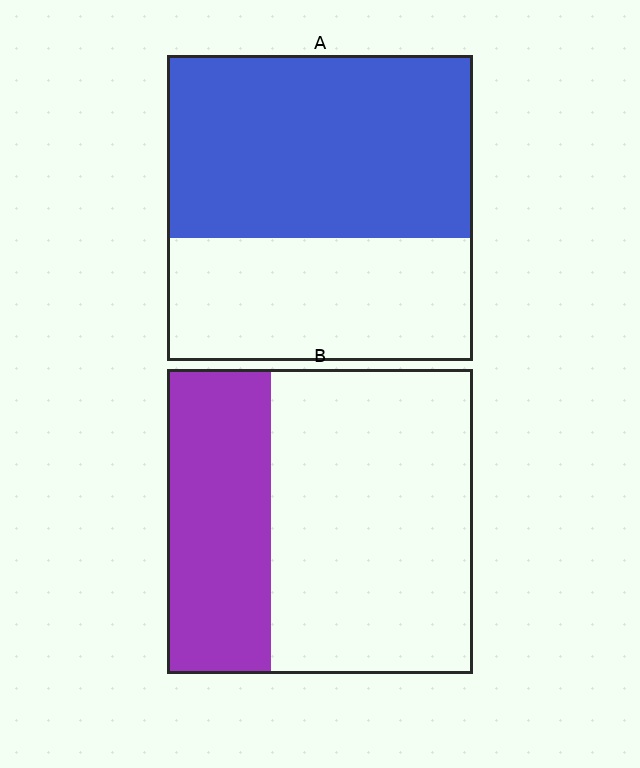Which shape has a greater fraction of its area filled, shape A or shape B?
Shape A.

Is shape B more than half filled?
No.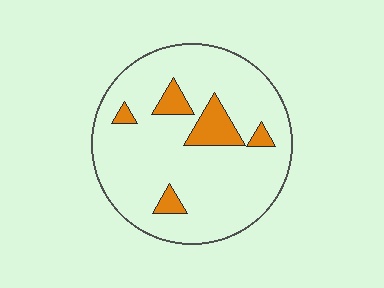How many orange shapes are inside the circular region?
5.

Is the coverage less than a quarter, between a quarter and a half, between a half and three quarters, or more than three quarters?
Less than a quarter.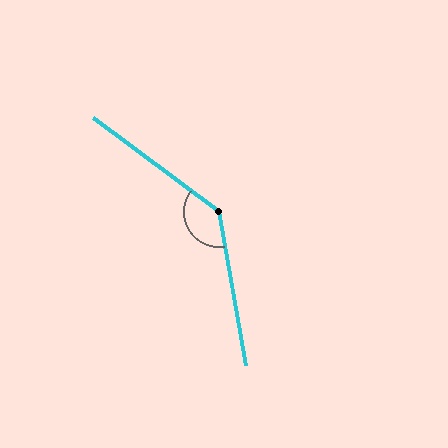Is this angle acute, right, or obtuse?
It is obtuse.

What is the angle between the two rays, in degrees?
Approximately 136 degrees.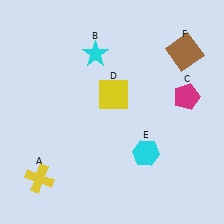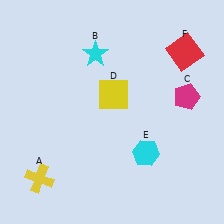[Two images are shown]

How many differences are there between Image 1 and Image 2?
There is 1 difference between the two images.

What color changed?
The square (F) changed from brown in Image 1 to red in Image 2.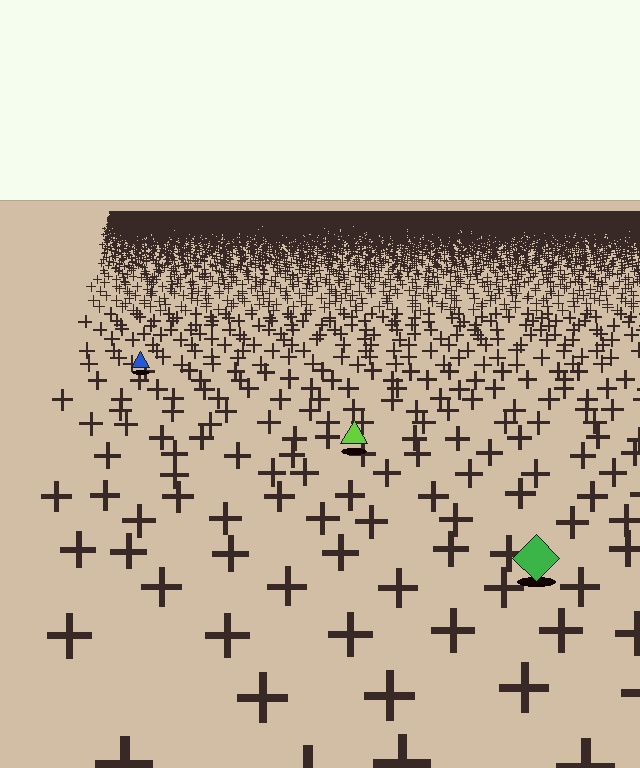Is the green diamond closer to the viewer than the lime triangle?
Yes. The green diamond is closer — you can tell from the texture gradient: the ground texture is coarser near it.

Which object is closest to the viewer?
The green diamond is closest. The texture marks near it are larger and more spread out.